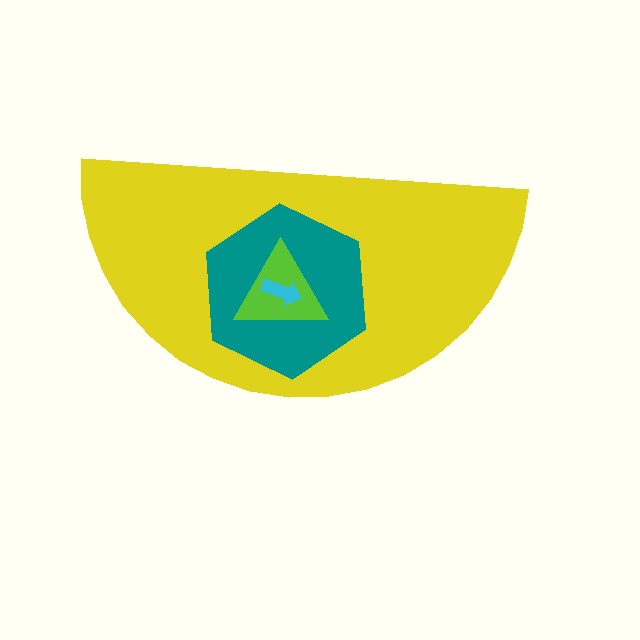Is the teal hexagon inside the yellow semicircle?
Yes.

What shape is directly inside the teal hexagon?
The lime triangle.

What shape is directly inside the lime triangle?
The cyan arrow.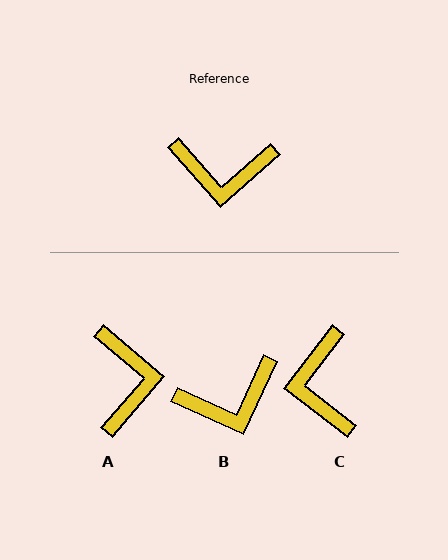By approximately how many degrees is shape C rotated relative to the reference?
Approximately 79 degrees clockwise.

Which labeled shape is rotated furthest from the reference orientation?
A, about 98 degrees away.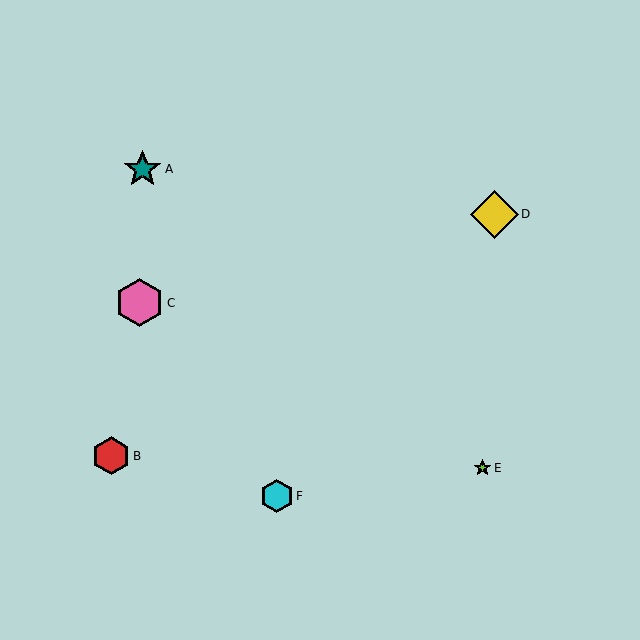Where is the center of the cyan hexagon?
The center of the cyan hexagon is at (277, 496).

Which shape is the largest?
The pink hexagon (labeled C) is the largest.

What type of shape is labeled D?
Shape D is a yellow diamond.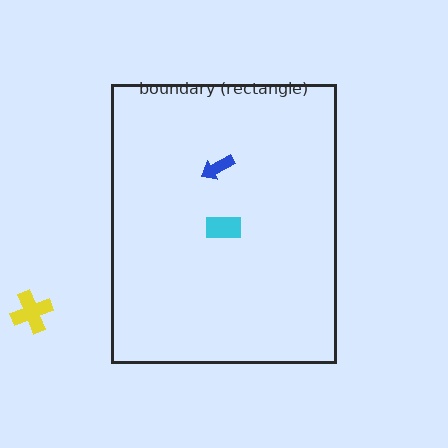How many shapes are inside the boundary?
2 inside, 1 outside.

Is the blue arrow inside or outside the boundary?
Inside.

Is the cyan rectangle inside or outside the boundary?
Inside.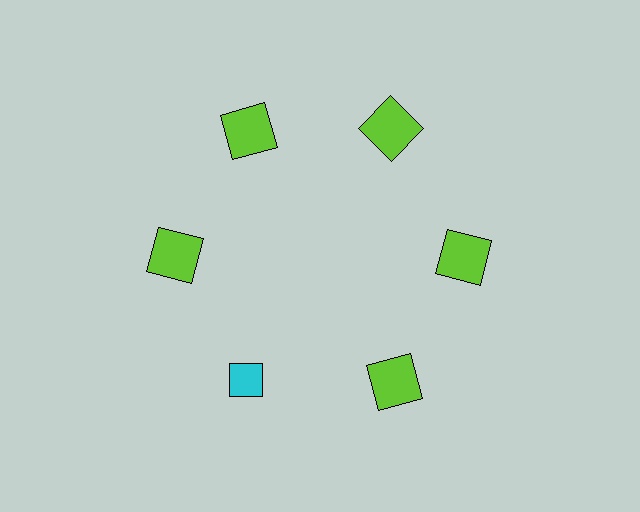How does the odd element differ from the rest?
It differs in both color (cyan instead of lime) and shape (diamond instead of square).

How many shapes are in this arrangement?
There are 6 shapes arranged in a ring pattern.